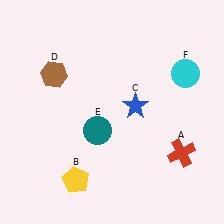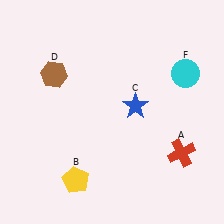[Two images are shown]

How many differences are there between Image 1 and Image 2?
There is 1 difference between the two images.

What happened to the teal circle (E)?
The teal circle (E) was removed in Image 2. It was in the bottom-left area of Image 1.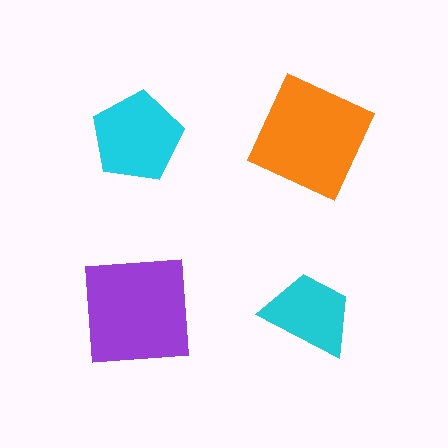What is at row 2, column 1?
A purple square.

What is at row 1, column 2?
An orange square.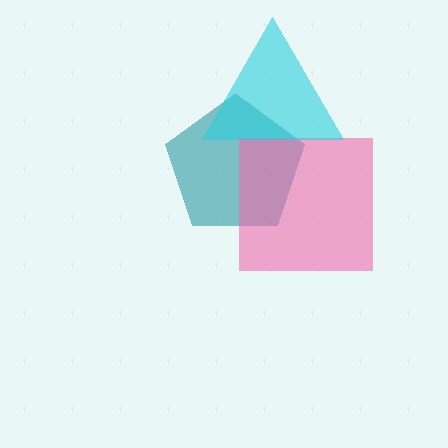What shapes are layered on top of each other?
The layered shapes are: a teal pentagon, a pink square, a cyan triangle.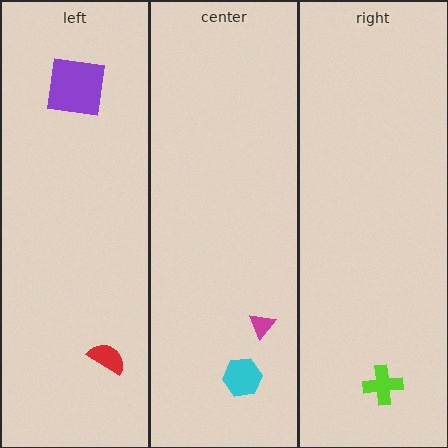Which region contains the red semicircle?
The left region.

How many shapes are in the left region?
2.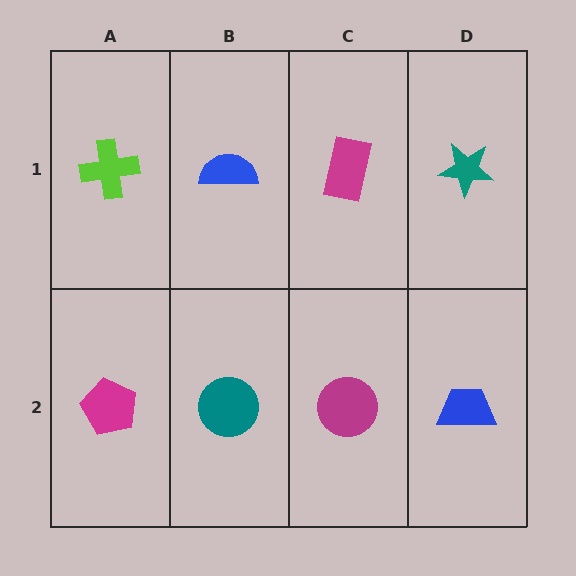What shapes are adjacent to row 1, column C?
A magenta circle (row 2, column C), a blue semicircle (row 1, column B), a teal star (row 1, column D).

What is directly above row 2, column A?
A lime cross.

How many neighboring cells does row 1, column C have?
3.